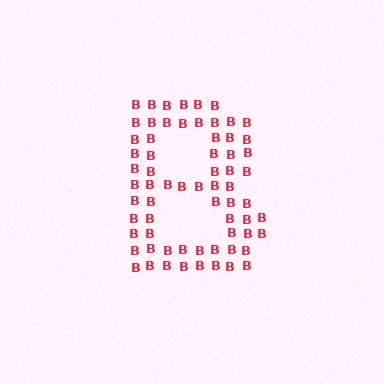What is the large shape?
The large shape is the letter B.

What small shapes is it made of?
It is made of small letter B's.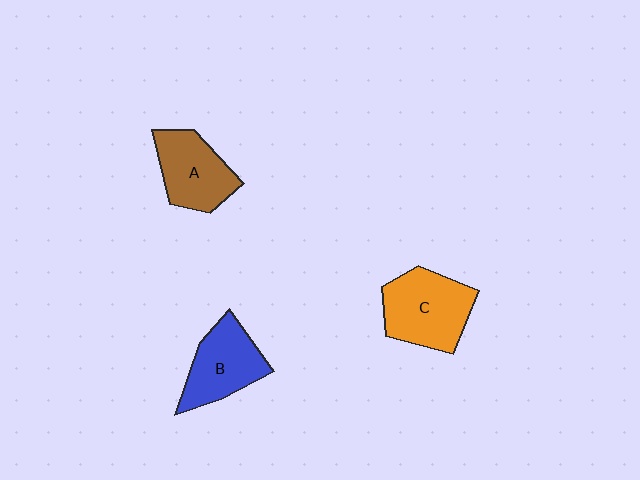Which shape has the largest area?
Shape C (orange).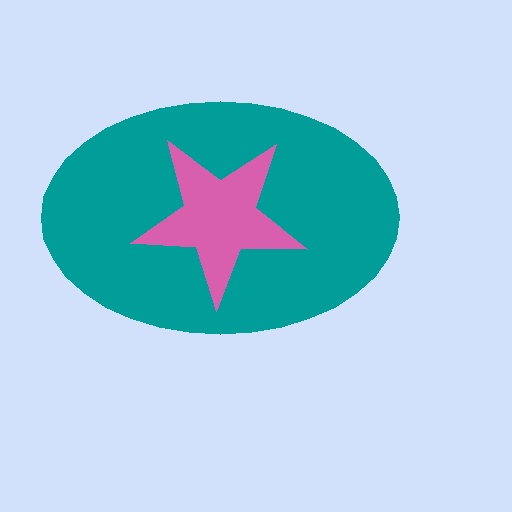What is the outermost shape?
The teal ellipse.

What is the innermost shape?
The pink star.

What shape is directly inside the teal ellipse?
The pink star.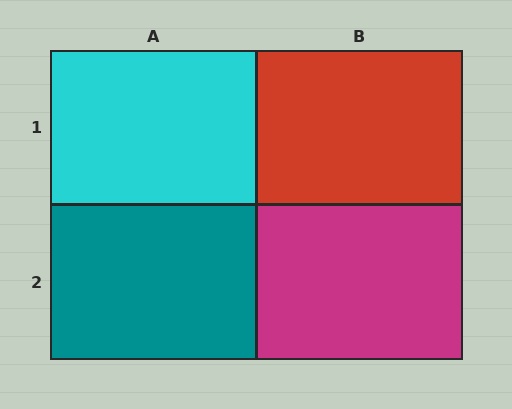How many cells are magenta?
1 cell is magenta.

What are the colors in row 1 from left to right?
Cyan, red.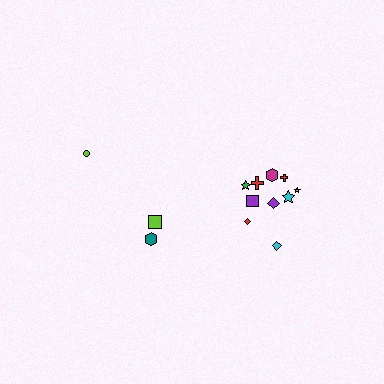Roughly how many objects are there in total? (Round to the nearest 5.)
Roughly 15 objects in total.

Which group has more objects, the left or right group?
The right group.